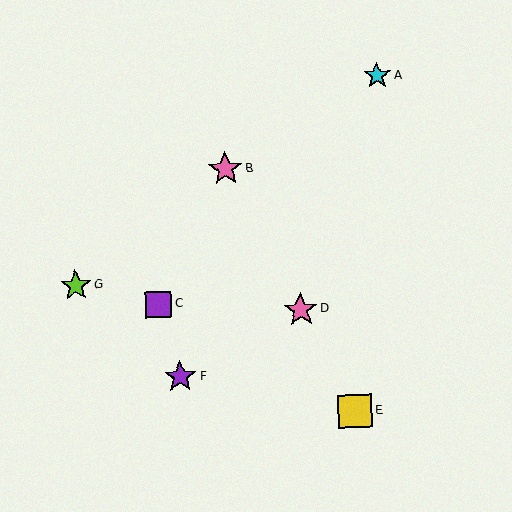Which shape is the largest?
The pink star (labeled D) is the largest.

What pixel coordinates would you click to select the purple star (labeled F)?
Click at (180, 377) to select the purple star F.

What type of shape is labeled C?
Shape C is a purple square.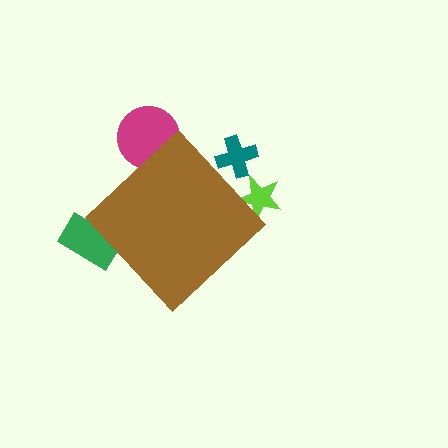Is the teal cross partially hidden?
Yes, the teal cross is partially hidden behind the brown diamond.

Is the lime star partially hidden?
Yes, the lime star is partially hidden behind the brown diamond.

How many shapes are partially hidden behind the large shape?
4 shapes are partially hidden.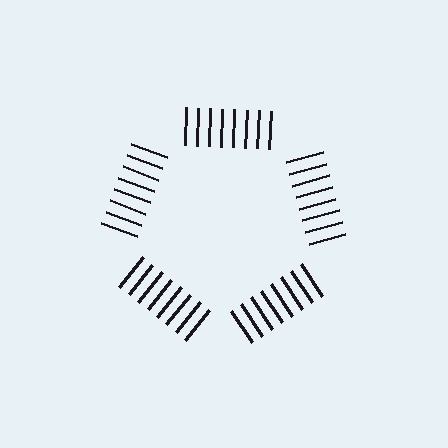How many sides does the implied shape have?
5 sides — the line-ends trace a pentagon.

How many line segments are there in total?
40 — 8 along each of the 5 edges.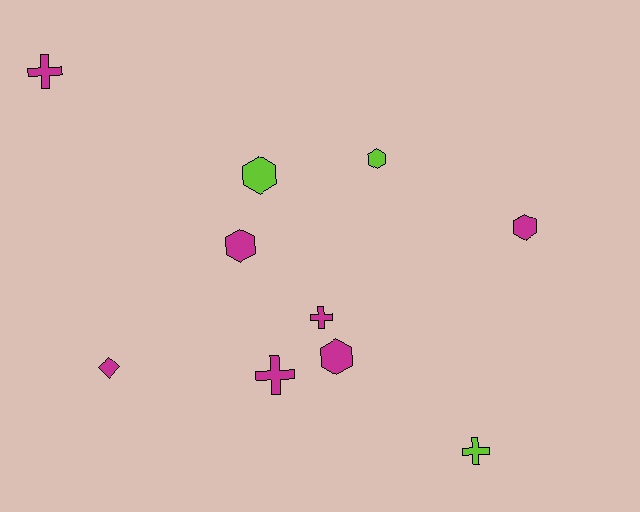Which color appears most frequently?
Magenta, with 7 objects.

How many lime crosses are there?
There is 1 lime cross.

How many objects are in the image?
There are 10 objects.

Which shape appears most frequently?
Hexagon, with 5 objects.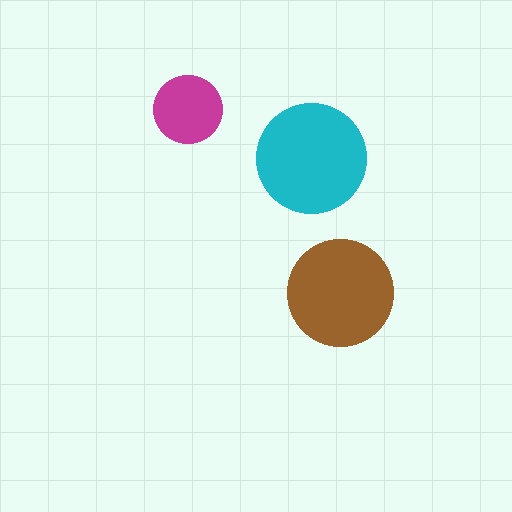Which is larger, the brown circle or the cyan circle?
The cyan one.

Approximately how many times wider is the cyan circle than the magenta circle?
About 1.5 times wider.